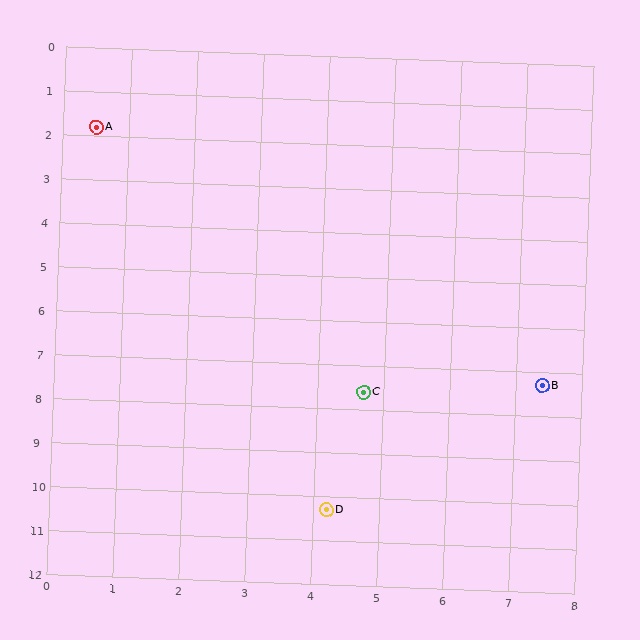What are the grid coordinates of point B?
Point B is at approximately (7.4, 7.3).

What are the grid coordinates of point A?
Point A is at approximately (0.5, 1.8).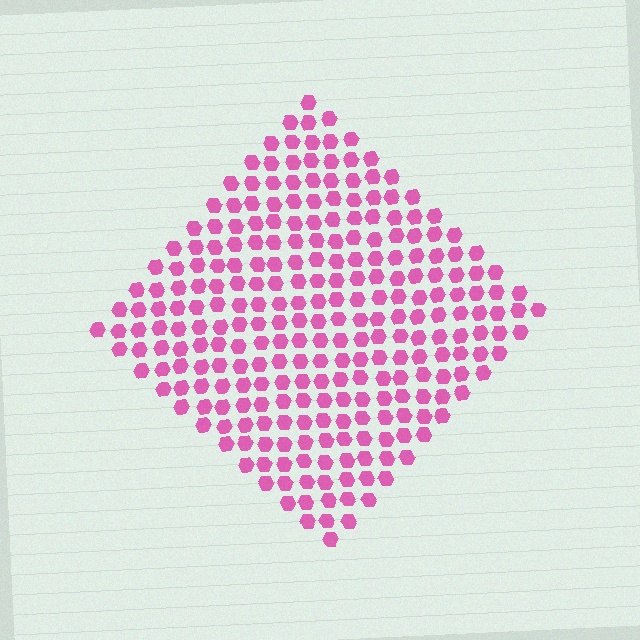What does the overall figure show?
The overall figure shows a diamond.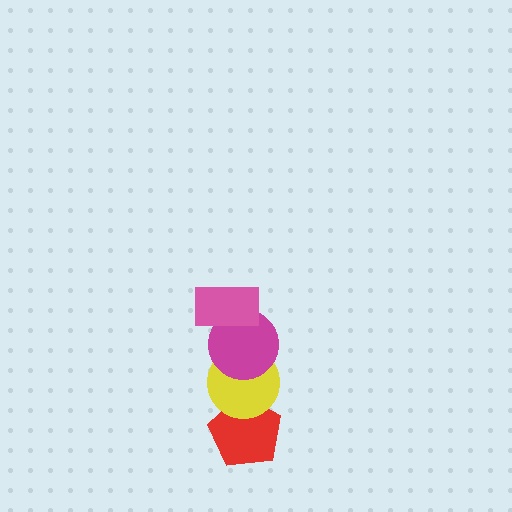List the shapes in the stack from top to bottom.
From top to bottom: the pink rectangle, the magenta circle, the yellow circle, the red pentagon.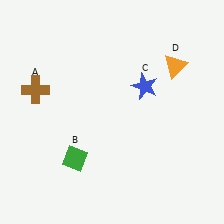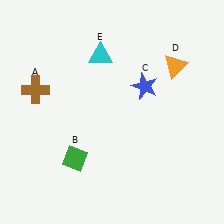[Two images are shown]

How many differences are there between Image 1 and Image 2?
There is 1 difference between the two images.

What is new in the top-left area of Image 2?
A cyan triangle (E) was added in the top-left area of Image 2.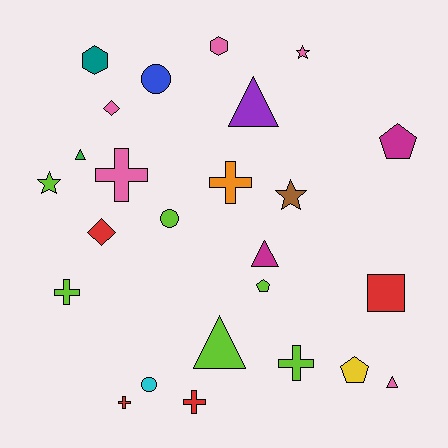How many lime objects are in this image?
There are 6 lime objects.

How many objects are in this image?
There are 25 objects.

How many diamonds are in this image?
There are 2 diamonds.